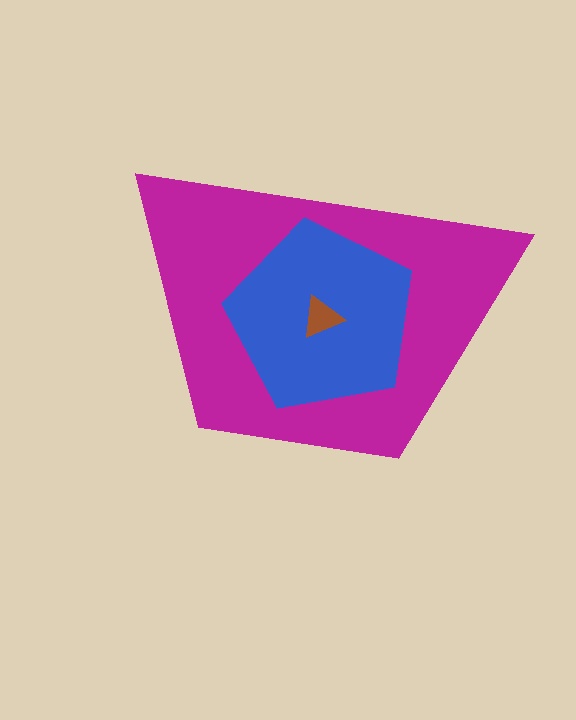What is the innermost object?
The brown triangle.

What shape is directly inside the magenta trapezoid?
The blue pentagon.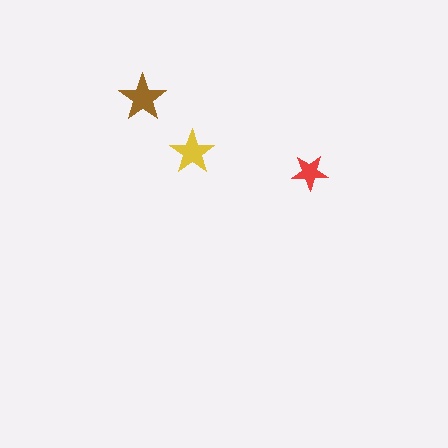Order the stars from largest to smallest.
the brown one, the yellow one, the red one.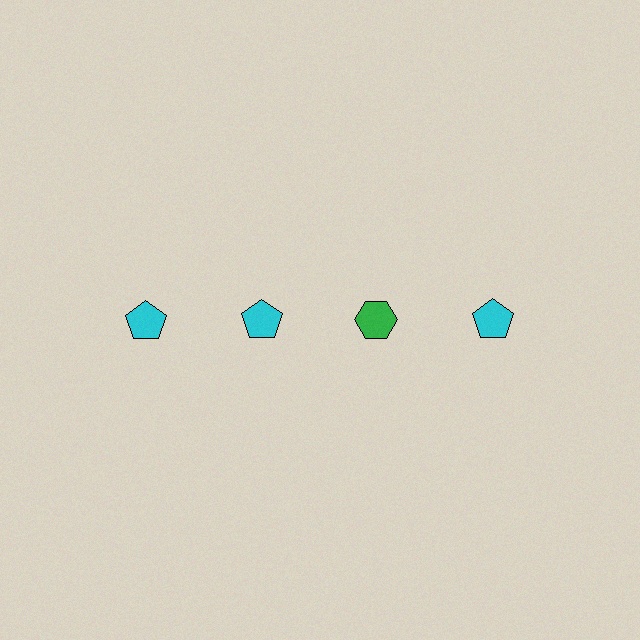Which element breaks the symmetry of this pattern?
The green hexagon in the top row, center column breaks the symmetry. All other shapes are cyan pentagons.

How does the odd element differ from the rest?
It differs in both color (green instead of cyan) and shape (hexagon instead of pentagon).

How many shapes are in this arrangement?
There are 4 shapes arranged in a grid pattern.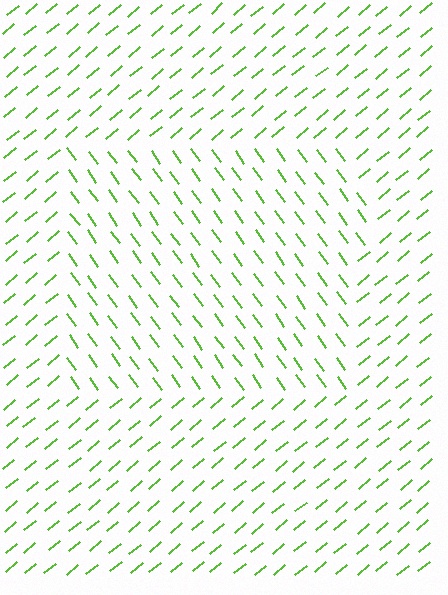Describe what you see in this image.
The image is filled with small lime line segments. A rectangle region in the image has lines oriented differently from the surrounding lines, creating a visible texture boundary.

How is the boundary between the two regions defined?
The boundary is defined purely by a change in line orientation (approximately 86 degrees difference). All lines are the same color and thickness.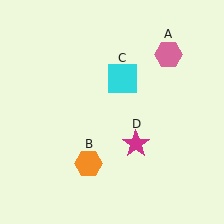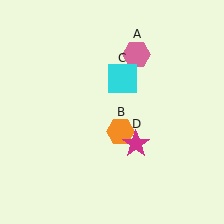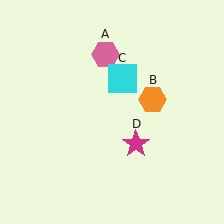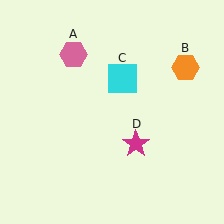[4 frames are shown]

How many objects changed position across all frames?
2 objects changed position: pink hexagon (object A), orange hexagon (object B).